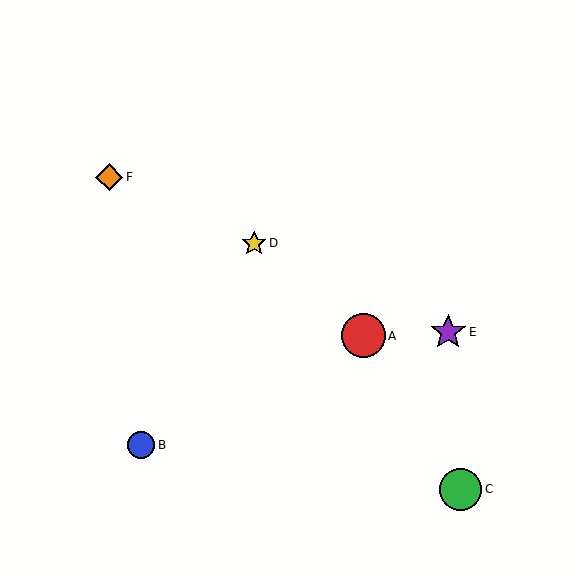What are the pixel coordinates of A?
Object A is at (364, 336).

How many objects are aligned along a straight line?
3 objects (D, E, F) are aligned along a straight line.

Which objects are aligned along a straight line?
Objects D, E, F are aligned along a straight line.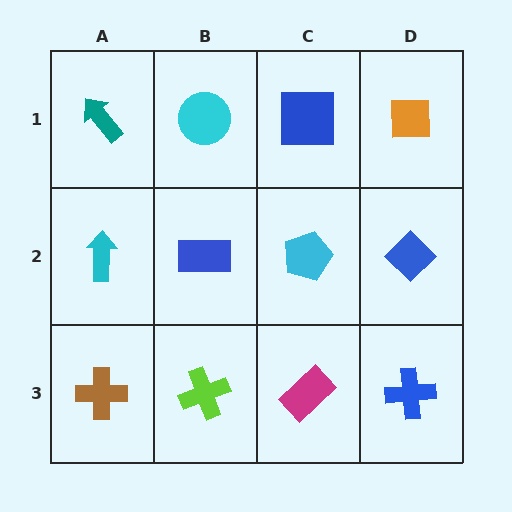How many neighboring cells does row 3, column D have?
2.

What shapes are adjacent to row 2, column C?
A blue square (row 1, column C), a magenta rectangle (row 3, column C), a blue rectangle (row 2, column B), a blue diamond (row 2, column D).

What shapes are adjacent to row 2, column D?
An orange square (row 1, column D), a blue cross (row 3, column D), a cyan pentagon (row 2, column C).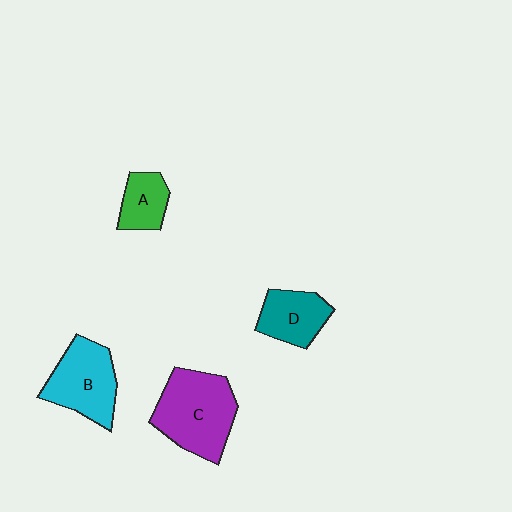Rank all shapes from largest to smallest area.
From largest to smallest: C (purple), B (cyan), D (teal), A (green).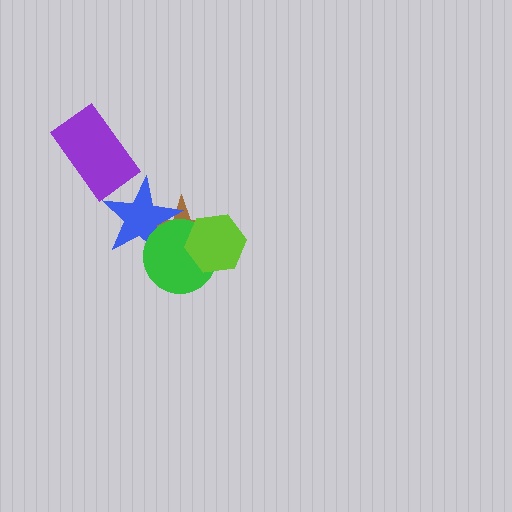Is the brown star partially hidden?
Yes, it is partially covered by another shape.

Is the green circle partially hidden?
Yes, it is partially covered by another shape.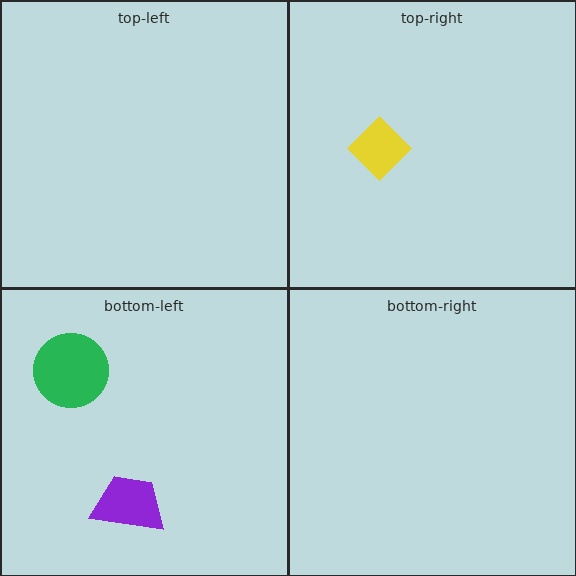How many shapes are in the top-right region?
1.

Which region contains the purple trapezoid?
The bottom-left region.